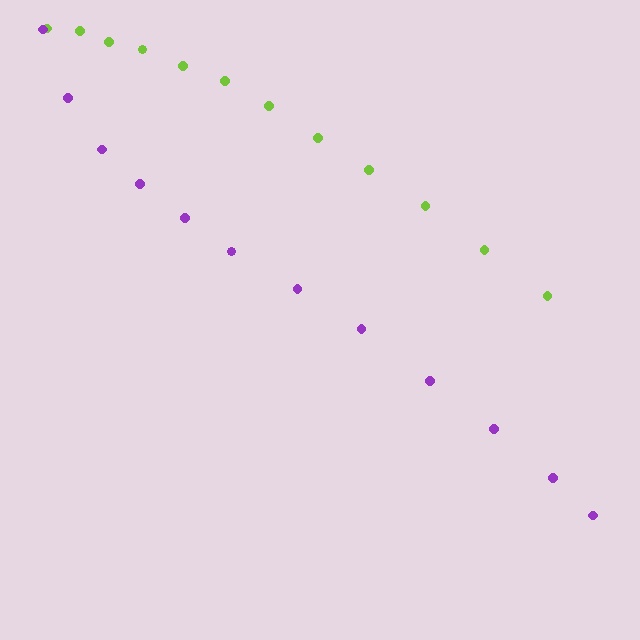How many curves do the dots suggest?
There are 2 distinct paths.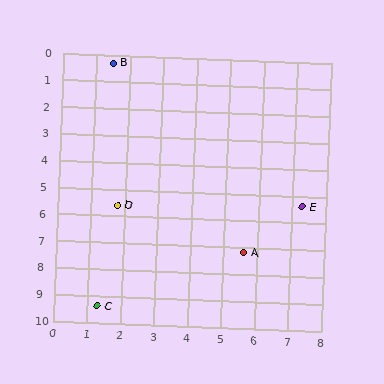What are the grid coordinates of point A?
Point A is at approximately (5.6, 7.2).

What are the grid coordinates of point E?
Point E is at approximately (7.3, 5.4).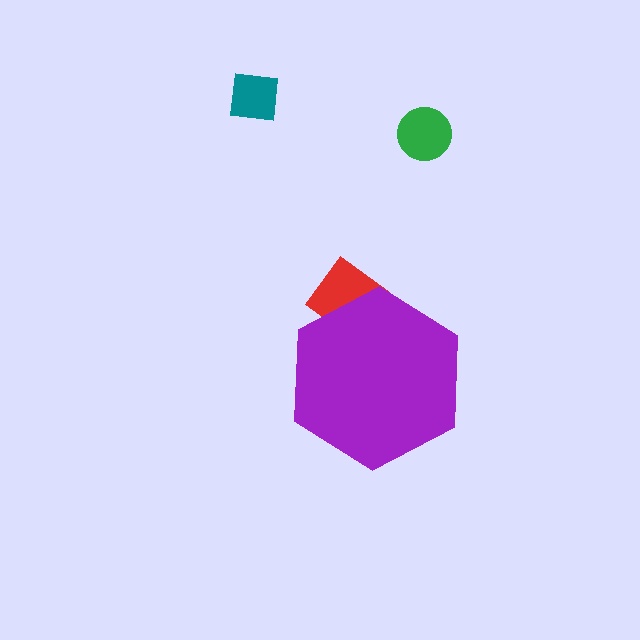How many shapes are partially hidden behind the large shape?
1 shape is partially hidden.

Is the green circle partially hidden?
No, the green circle is fully visible.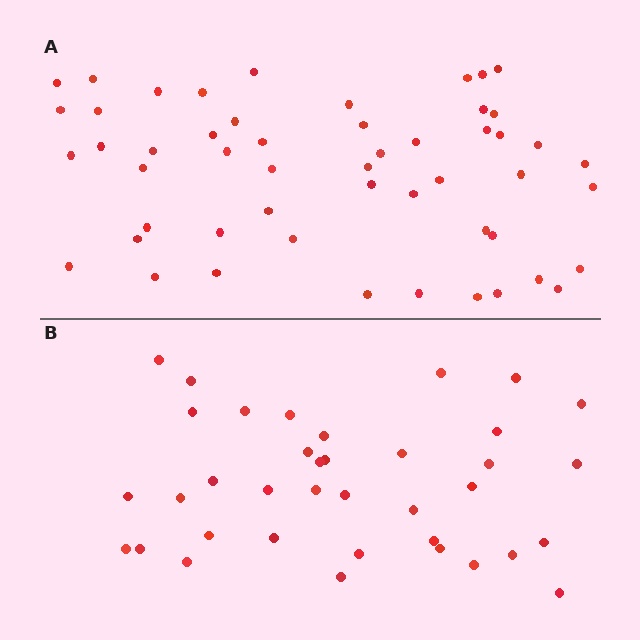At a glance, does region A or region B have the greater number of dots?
Region A (the top region) has more dots.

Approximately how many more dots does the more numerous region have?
Region A has approximately 15 more dots than region B.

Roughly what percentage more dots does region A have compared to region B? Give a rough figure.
About 40% more.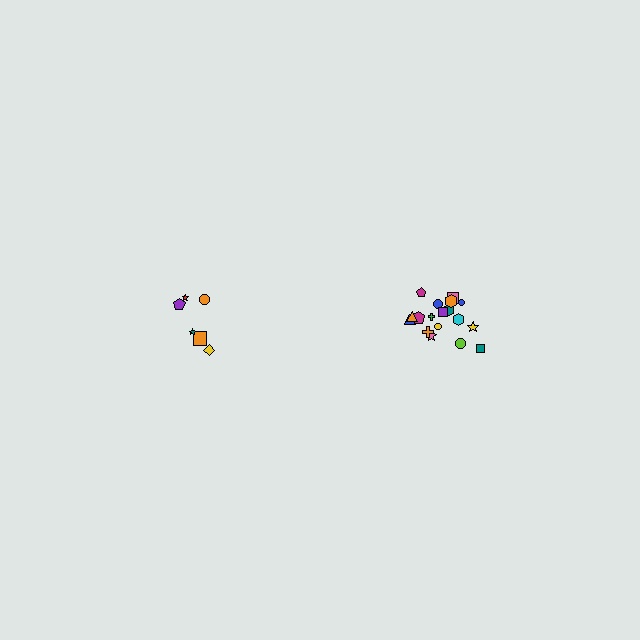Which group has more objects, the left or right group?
The right group.